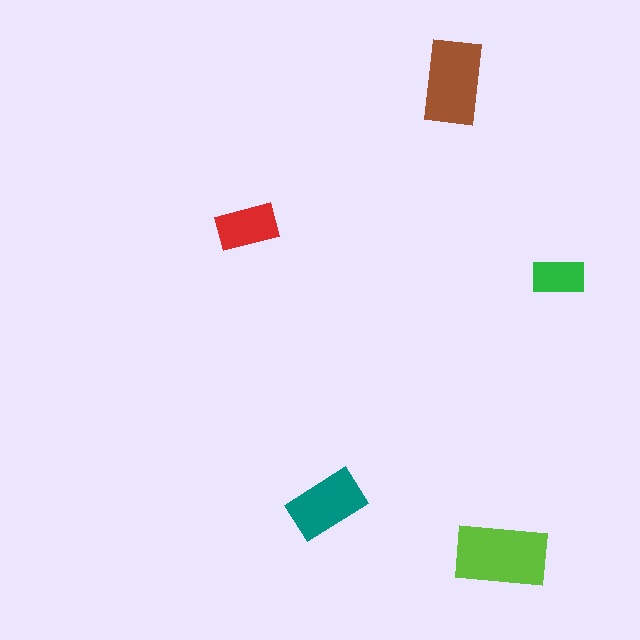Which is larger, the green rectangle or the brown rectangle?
The brown one.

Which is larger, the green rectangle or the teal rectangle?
The teal one.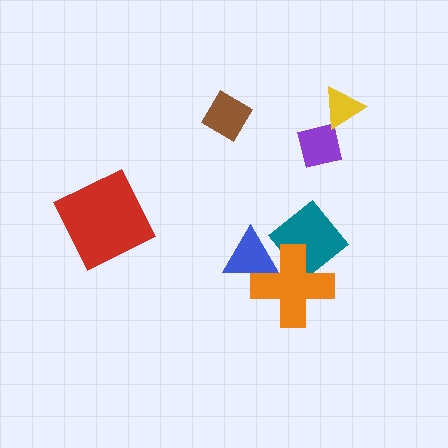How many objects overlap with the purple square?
1 object overlaps with the purple square.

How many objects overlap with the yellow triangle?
1 object overlaps with the yellow triangle.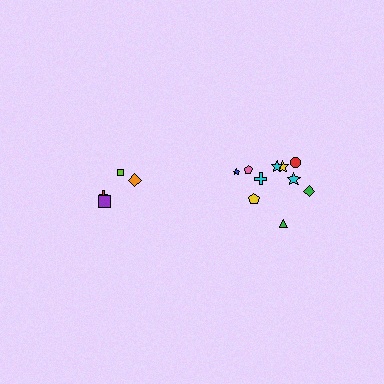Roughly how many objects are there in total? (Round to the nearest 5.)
Roughly 15 objects in total.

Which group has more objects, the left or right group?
The right group.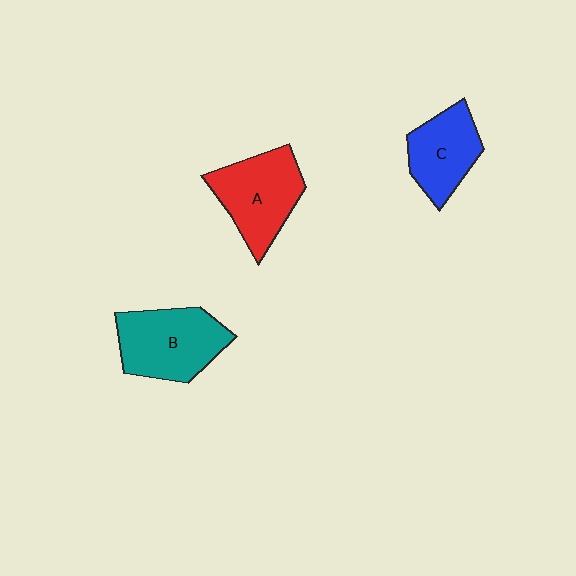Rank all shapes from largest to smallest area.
From largest to smallest: B (teal), A (red), C (blue).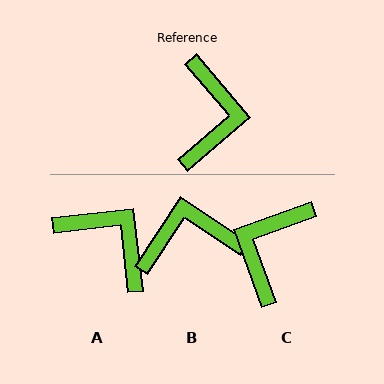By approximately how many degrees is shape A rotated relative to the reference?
Approximately 56 degrees counter-clockwise.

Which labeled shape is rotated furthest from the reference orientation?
C, about 160 degrees away.